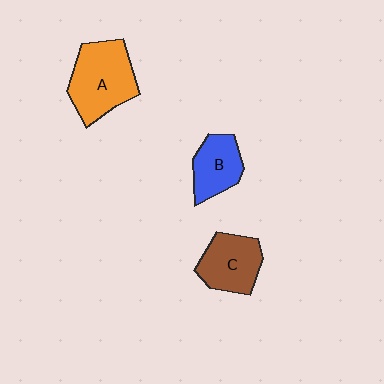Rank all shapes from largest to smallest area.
From largest to smallest: A (orange), C (brown), B (blue).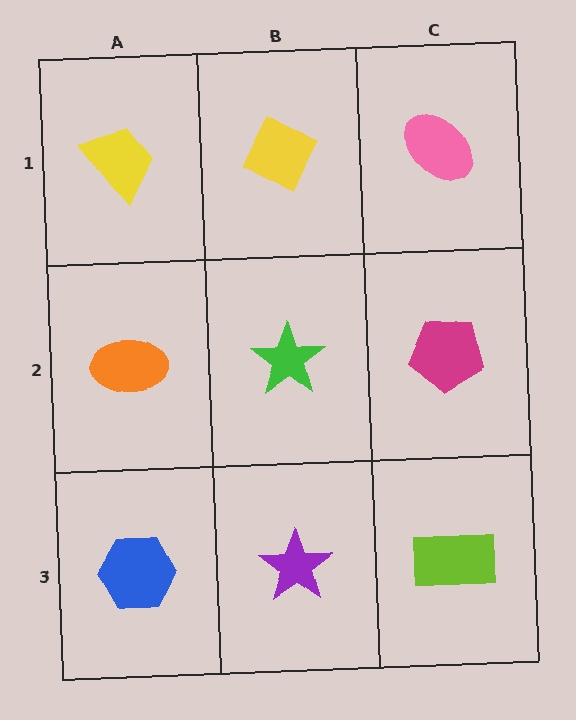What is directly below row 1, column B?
A green star.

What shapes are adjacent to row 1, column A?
An orange ellipse (row 2, column A), a yellow diamond (row 1, column B).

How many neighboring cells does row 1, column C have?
2.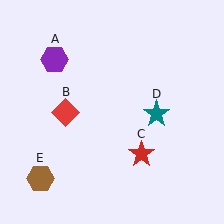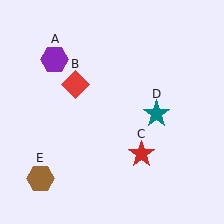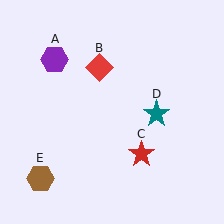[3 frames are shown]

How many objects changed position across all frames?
1 object changed position: red diamond (object B).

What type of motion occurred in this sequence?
The red diamond (object B) rotated clockwise around the center of the scene.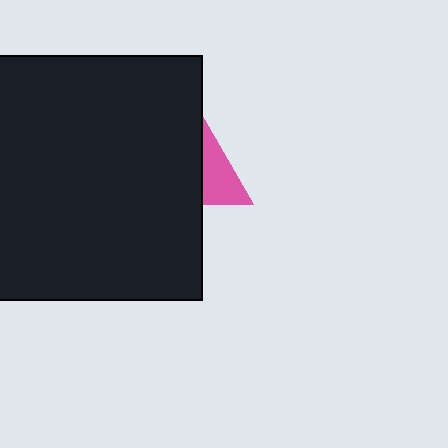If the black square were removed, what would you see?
You would see the complete pink triangle.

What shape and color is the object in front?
The object in front is a black square.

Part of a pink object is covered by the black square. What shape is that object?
It is a triangle.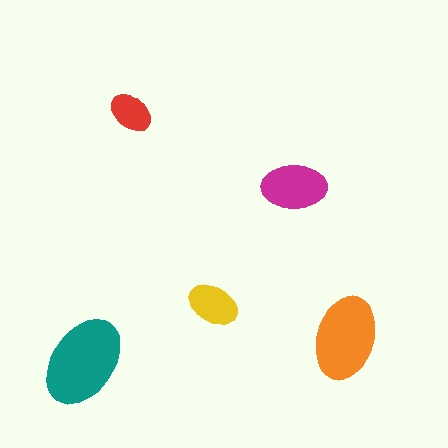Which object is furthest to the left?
The teal ellipse is leftmost.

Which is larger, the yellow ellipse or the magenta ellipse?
The magenta one.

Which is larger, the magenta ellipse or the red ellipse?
The magenta one.